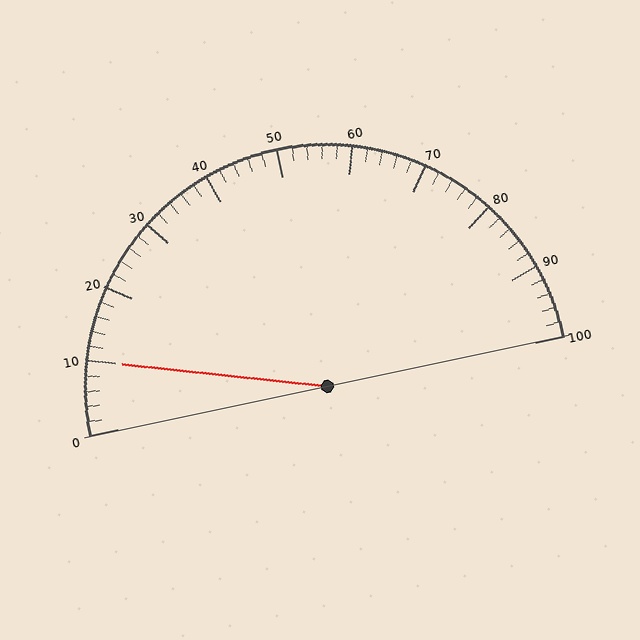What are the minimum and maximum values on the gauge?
The gauge ranges from 0 to 100.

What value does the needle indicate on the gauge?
The needle indicates approximately 10.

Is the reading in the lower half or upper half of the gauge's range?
The reading is in the lower half of the range (0 to 100).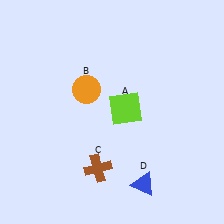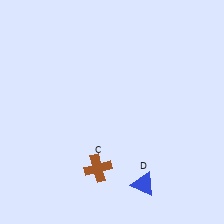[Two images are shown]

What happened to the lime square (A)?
The lime square (A) was removed in Image 2. It was in the top-right area of Image 1.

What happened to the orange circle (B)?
The orange circle (B) was removed in Image 2. It was in the top-left area of Image 1.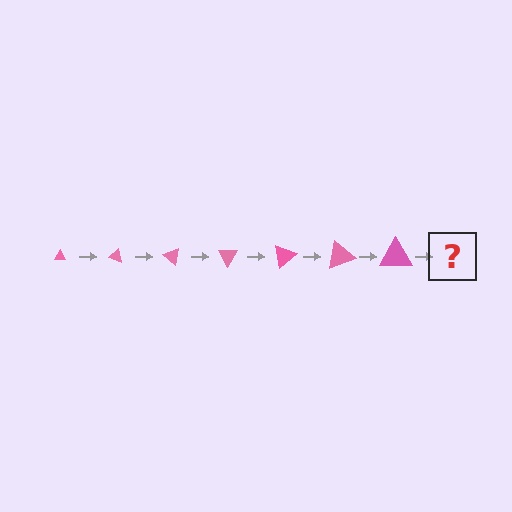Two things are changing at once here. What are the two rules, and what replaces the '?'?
The two rules are that the triangle grows larger each step and it rotates 20 degrees each step. The '?' should be a triangle, larger than the previous one and rotated 140 degrees from the start.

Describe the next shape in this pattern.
It should be a triangle, larger than the previous one and rotated 140 degrees from the start.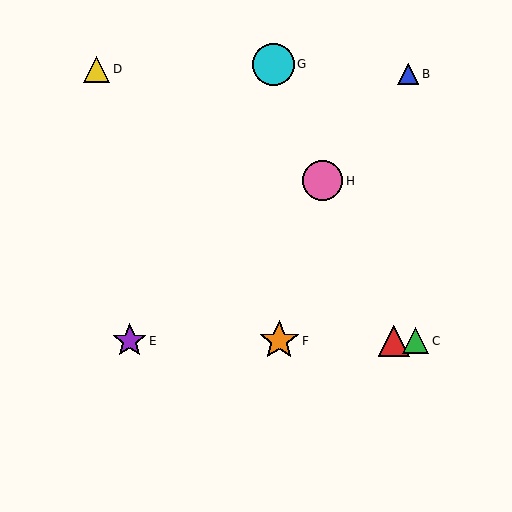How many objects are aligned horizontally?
4 objects (A, C, E, F) are aligned horizontally.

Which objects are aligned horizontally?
Objects A, C, E, F are aligned horizontally.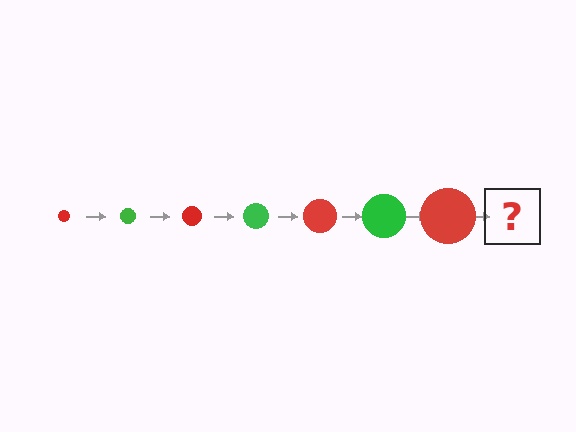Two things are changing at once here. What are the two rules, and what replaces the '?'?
The two rules are that the circle grows larger each step and the color cycles through red and green. The '?' should be a green circle, larger than the previous one.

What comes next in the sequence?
The next element should be a green circle, larger than the previous one.